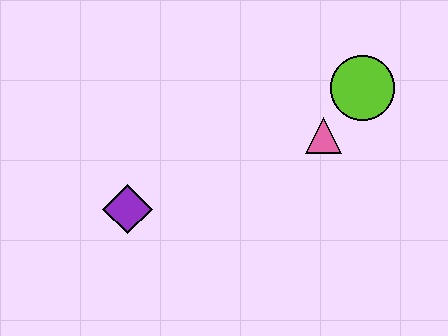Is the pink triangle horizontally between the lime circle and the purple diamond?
Yes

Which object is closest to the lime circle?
The pink triangle is closest to the lime circle.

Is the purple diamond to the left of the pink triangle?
Yes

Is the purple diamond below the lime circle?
Yes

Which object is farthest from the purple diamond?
The lime circle is farthest from the purple diamond.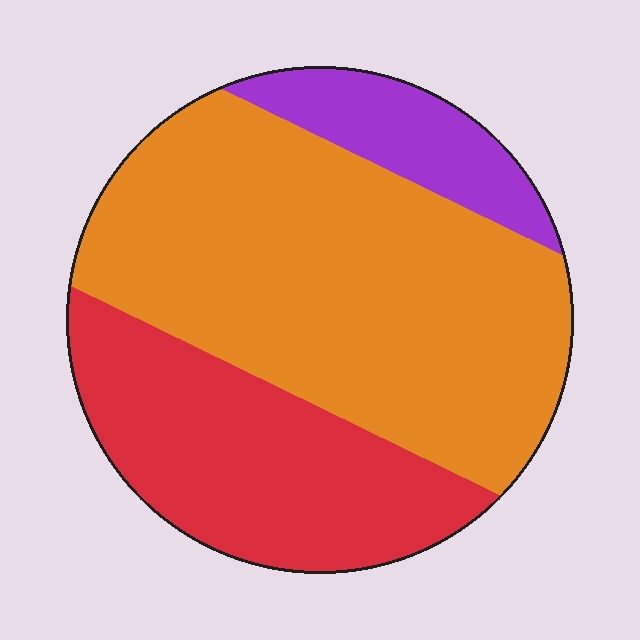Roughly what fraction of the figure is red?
Red covers 31% of the figure.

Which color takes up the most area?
Orange, at roughly 60%.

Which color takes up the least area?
Purple, at roughly 10%.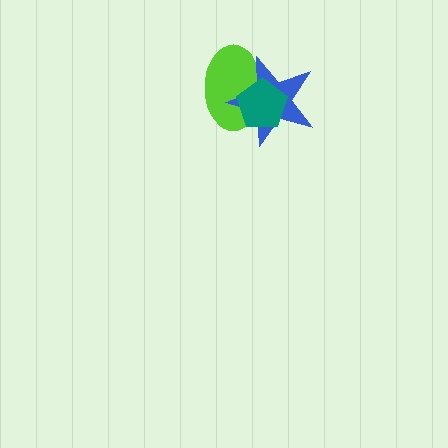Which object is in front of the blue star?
The teal pentagon is in front of the blue star.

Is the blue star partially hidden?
Yes, it is partially covered by another shape.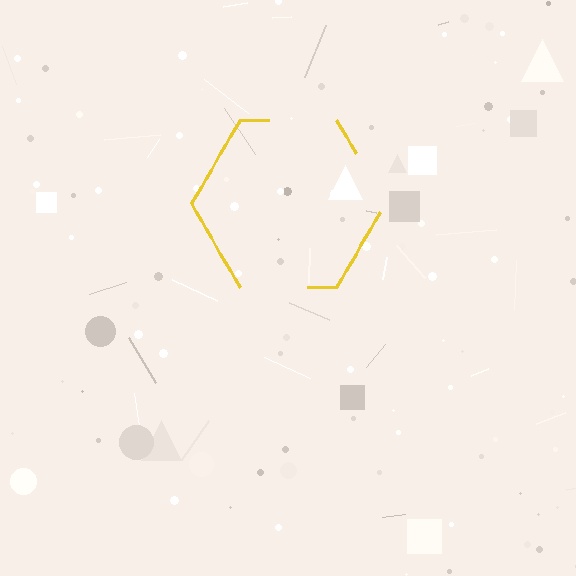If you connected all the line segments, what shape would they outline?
They would outline a hexagon.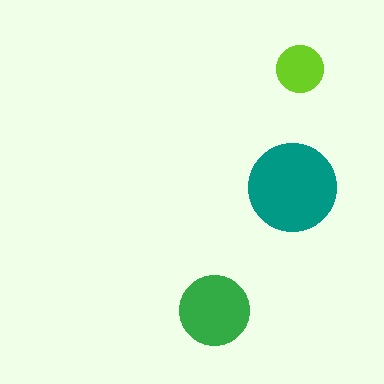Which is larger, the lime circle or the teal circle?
The teal one.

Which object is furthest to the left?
The green circle is leftmost.